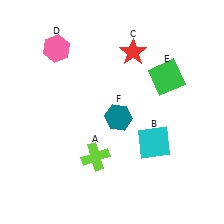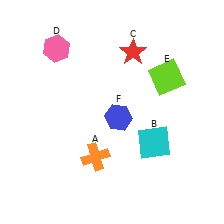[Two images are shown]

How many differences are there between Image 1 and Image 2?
There are 3 differences between the two images.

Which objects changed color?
A changed from lime to orange. E changed from green to lime. F changed from teal to blue.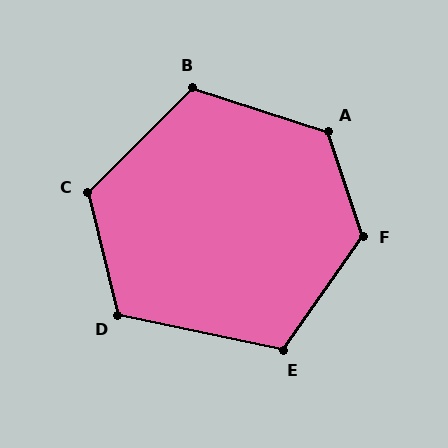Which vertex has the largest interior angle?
F, at approximately 127 degrees.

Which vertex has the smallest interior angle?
E, at approximately 113 degrees.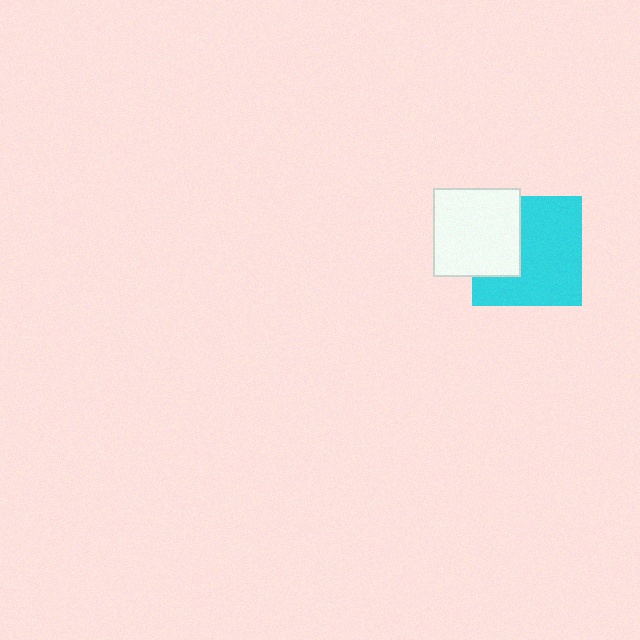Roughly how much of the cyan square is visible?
Most of it is visible (roughly 66%).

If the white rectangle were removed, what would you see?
You would see the complete cyan square.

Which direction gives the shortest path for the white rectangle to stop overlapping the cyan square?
Moving left gives the shortest separation.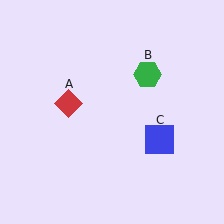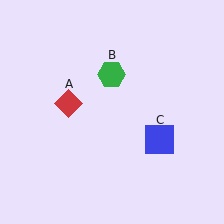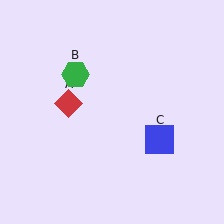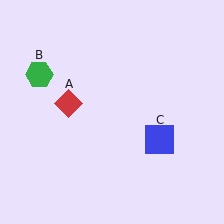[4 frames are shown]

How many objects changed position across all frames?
1 object changed position: green hexagon (object B).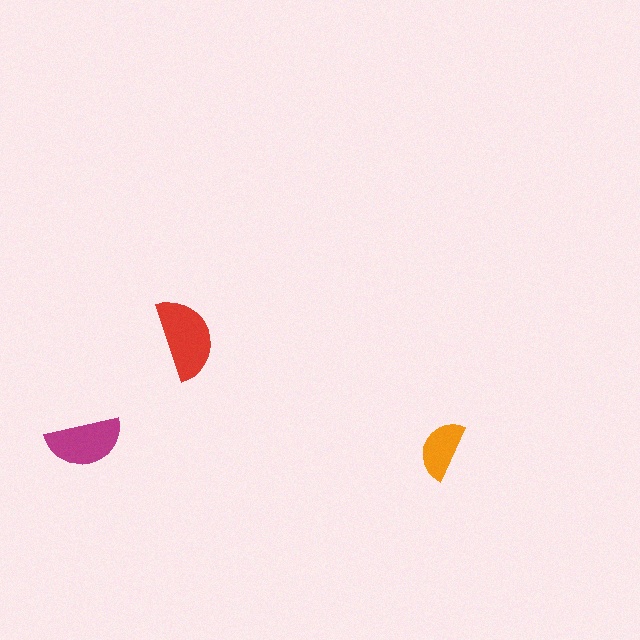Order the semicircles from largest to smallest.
the red one, the magenta one, the orange one.